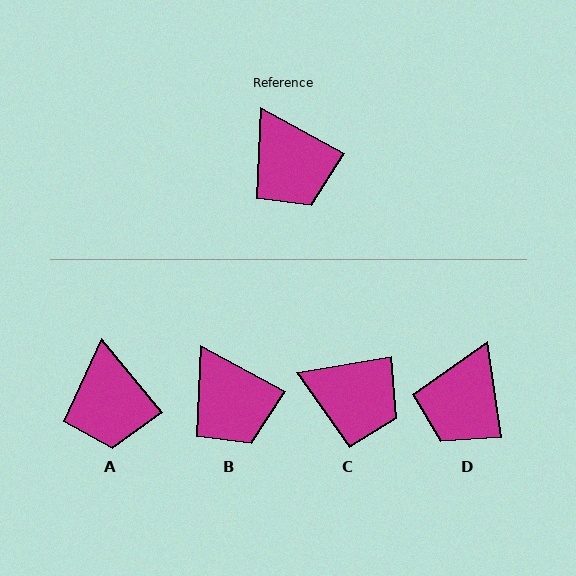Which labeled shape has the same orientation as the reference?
B.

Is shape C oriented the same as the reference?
No, it is off by about 38 degrees.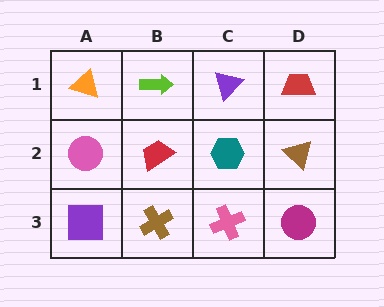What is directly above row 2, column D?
A red trapezoid.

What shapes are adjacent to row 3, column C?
A teal hexagon (row 2, column C), a brown cross (row 3, column B), a magenta circle (row 3, column D).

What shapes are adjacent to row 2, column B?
A lime arrow (row 1, column B), a brown cross (row 3, column B), a pink circle (row 2, column A), a teal hexagon (row 2, column C).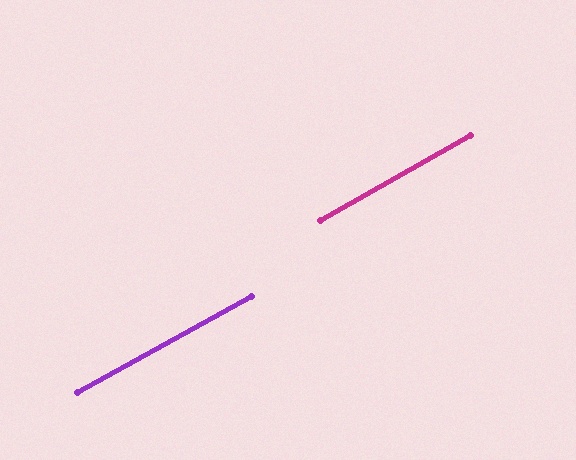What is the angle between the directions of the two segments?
Approximately 1 degree.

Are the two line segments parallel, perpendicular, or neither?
Parallel — their directions differ by only 0.6°.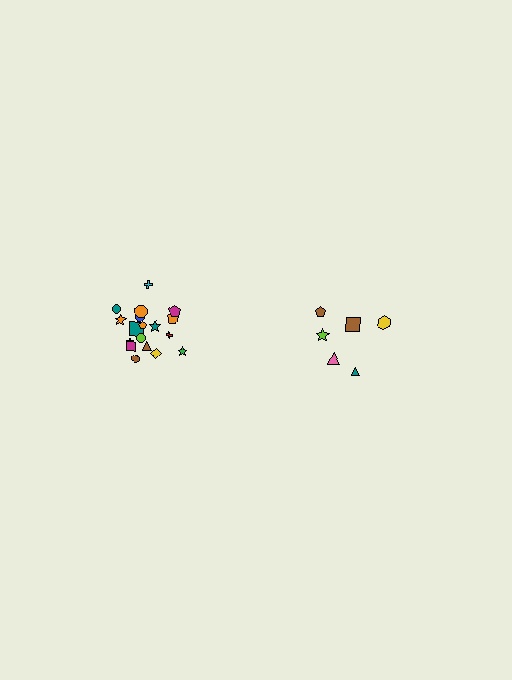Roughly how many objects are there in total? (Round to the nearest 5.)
Roughly 25 objects in total.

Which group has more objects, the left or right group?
The left group.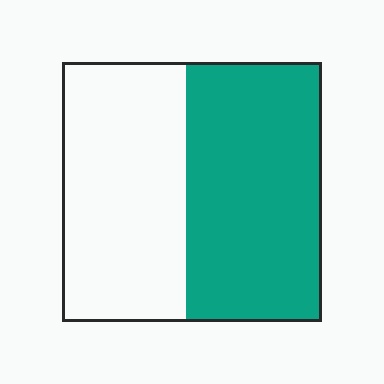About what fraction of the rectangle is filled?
About one half (1/2).